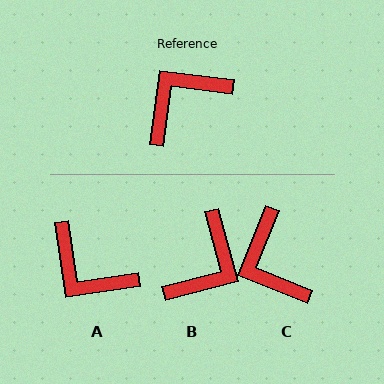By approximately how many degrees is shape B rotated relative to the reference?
Approximately 158 degrees clockwise.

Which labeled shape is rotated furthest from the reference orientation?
B, about 158 degrees away.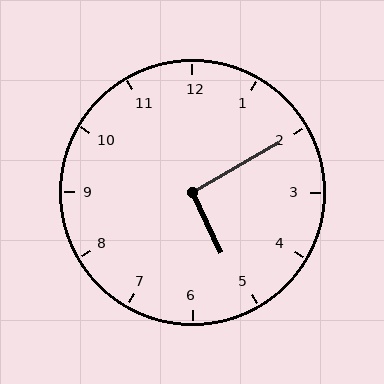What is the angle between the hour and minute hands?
Approximately 95 degrees.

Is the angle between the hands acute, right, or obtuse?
It is right.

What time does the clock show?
5:10.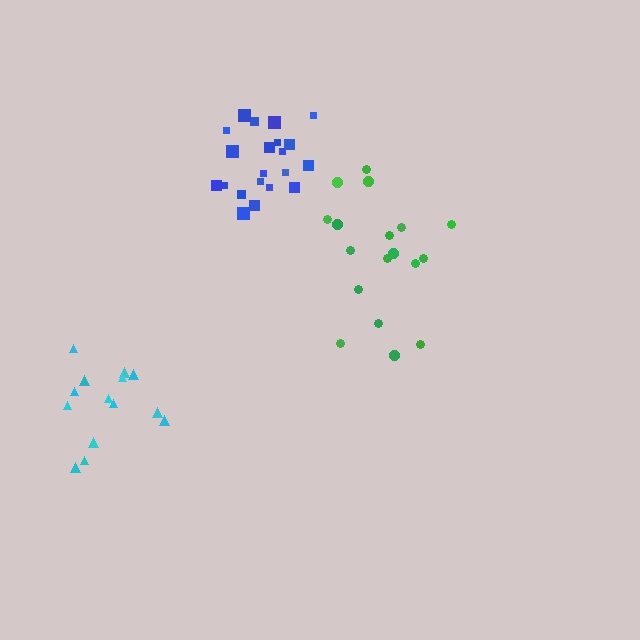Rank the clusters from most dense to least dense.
blue, cyan, green.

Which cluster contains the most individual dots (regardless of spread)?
Blue (21).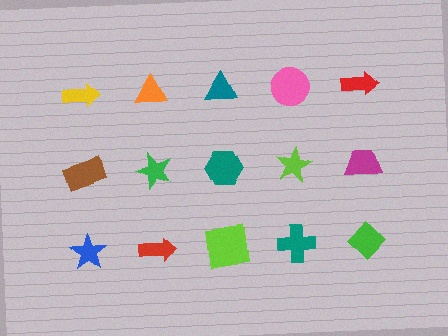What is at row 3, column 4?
A teal cross.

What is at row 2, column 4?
A lime star.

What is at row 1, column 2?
An orange triangle.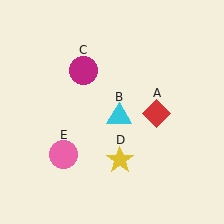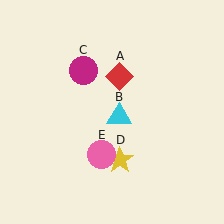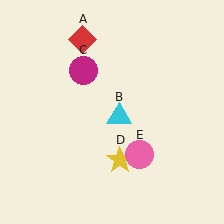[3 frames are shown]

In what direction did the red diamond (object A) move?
The red diamond (object A) moved up and to the left.